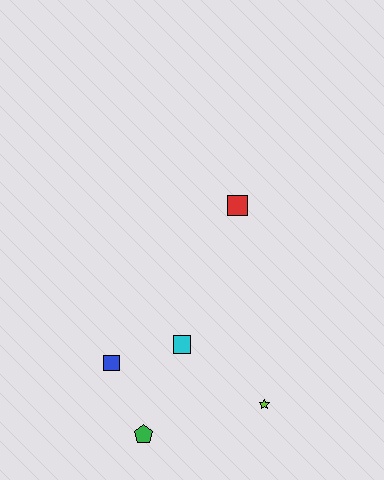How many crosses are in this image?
There are no crosses.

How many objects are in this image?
There are 5 objects.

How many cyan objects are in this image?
There is 1 cyan object.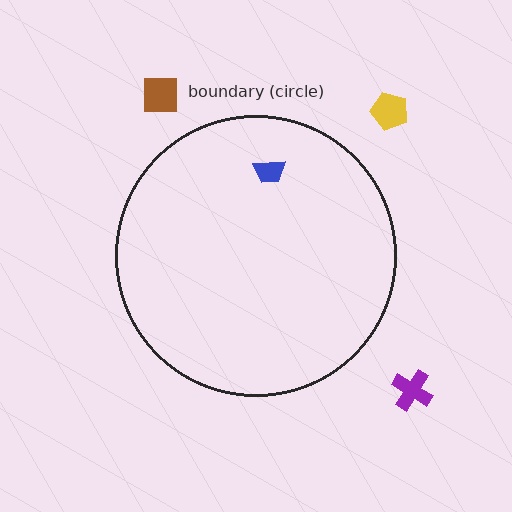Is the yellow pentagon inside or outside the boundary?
Outside.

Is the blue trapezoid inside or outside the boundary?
Inside.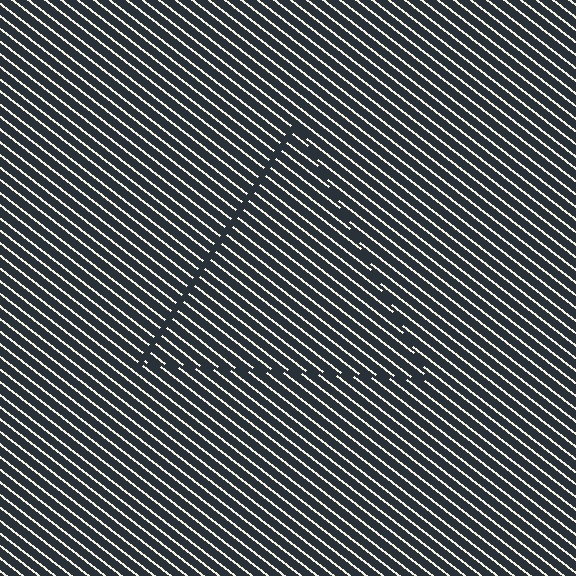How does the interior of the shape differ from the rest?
The interior of the shape contains the same grating, shifted by half a period — the contour is defined by the phase discontinuity where line-ends from the inner and outer gratings abut.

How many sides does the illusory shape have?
3 sides — the line-ends trace a triangle.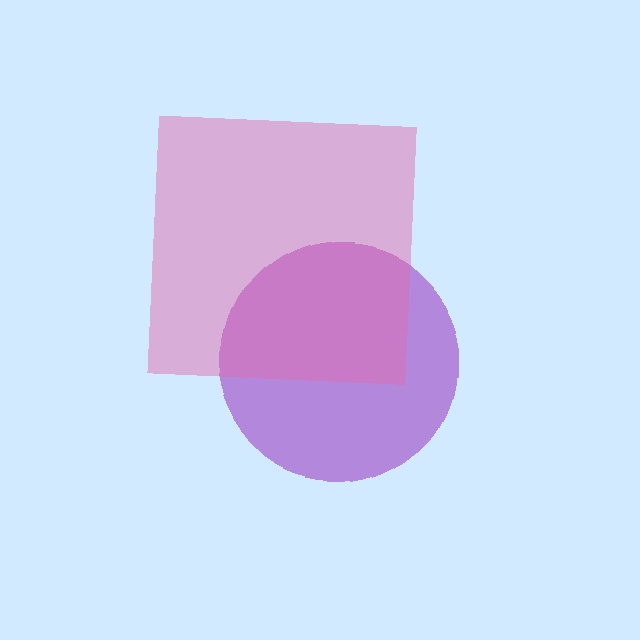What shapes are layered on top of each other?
The layered shapes are: a purple circle, a pink square.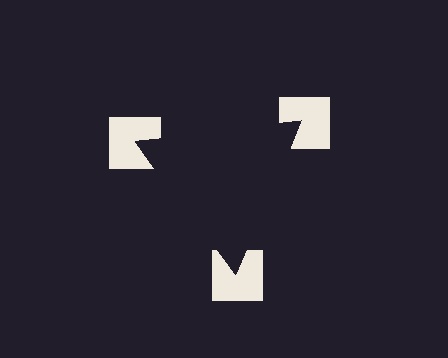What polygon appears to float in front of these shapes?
An illusory triangle — its edges are inferred from the aligned wedge cuts in the notched squares, not physically drawn.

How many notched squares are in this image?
There are 3 — one at each vertex of the illusory triangle.